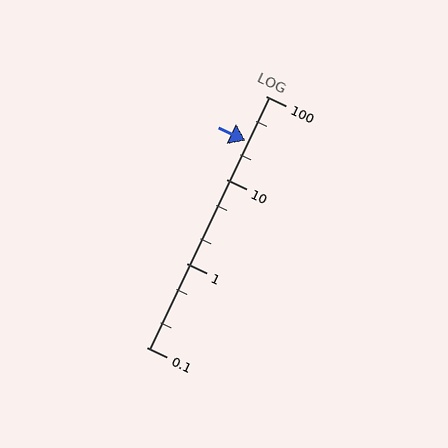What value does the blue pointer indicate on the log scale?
The pointer indicates approximately 29.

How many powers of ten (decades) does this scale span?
The scale spans 3 decades, from 0.1 to 100.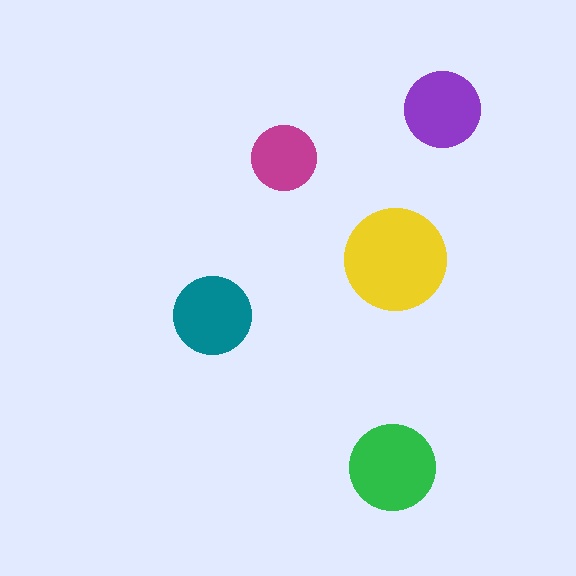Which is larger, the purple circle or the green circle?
The green one.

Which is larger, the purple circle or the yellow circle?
The yellow one.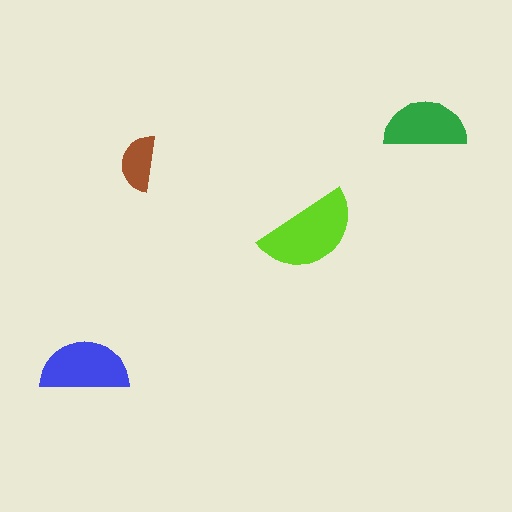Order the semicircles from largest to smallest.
the lime one, the blue one, the green one, the brown one.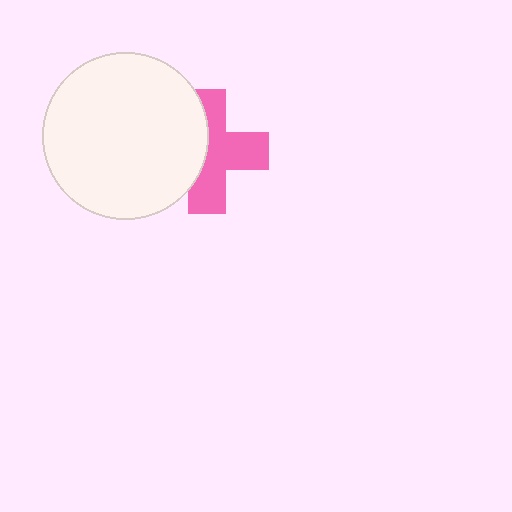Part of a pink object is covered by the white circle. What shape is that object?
It is a cross.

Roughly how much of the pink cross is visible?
About half of it is visible (roughly 59%).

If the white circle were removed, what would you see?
You would see the complete pink cross.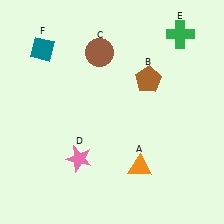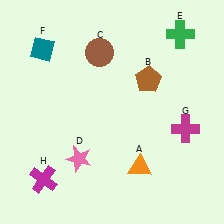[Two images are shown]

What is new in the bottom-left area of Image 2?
A magenta cross (H) was added in the bottom-left area of Image 2.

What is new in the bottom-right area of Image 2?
A magenta cross (G) was added in the bottom-right area of Image 2.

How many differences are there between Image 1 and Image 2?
There are 2 differences between the two images.